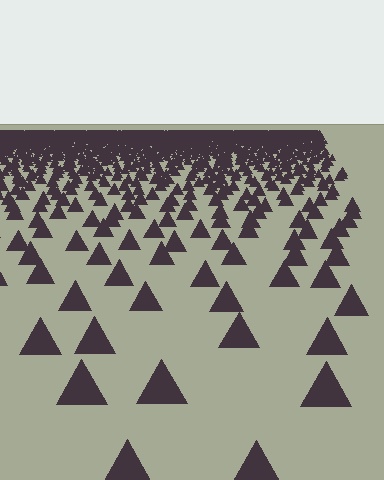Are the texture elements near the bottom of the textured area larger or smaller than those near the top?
Larger. Near the bottom, elements are closer to the viewer and appear at a bigger on-screen size.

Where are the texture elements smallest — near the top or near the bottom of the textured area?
Near the top.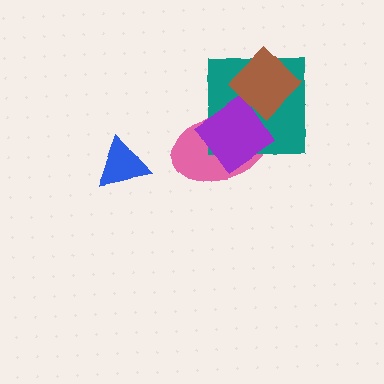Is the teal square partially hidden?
Yes, it is partially covered by another shape.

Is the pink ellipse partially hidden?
Yes, it is partially covered by another shape.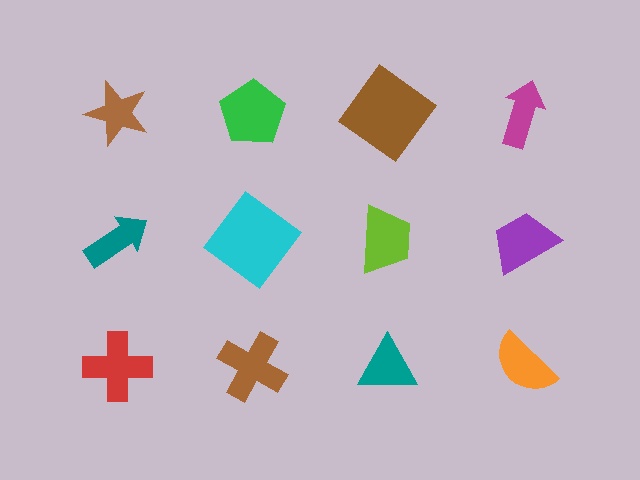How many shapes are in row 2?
4 shapes.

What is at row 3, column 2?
A brown cross.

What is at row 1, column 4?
A magenta arrow.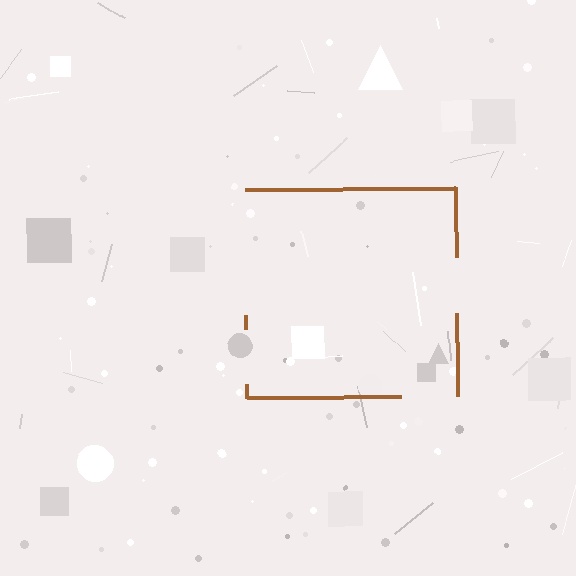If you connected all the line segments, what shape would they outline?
They would outline a square.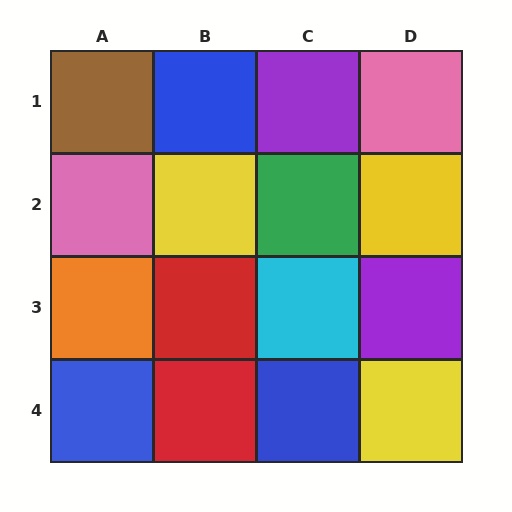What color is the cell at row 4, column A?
Blue.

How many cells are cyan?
1 cell is cyan.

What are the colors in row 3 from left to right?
Orange, red, cyan, purple.